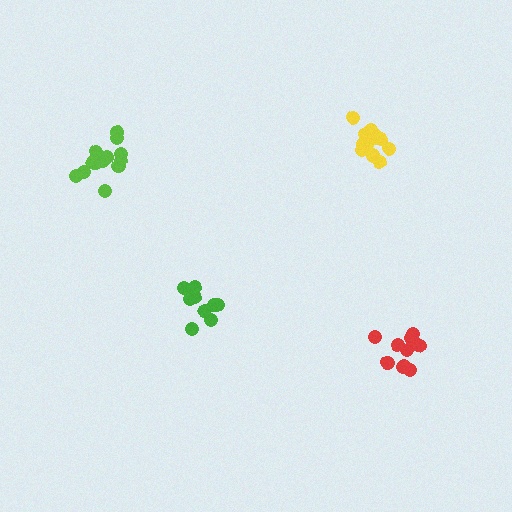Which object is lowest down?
The red cluster is bottommost.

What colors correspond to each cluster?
The clusters are colored: red, green, lime, yellow.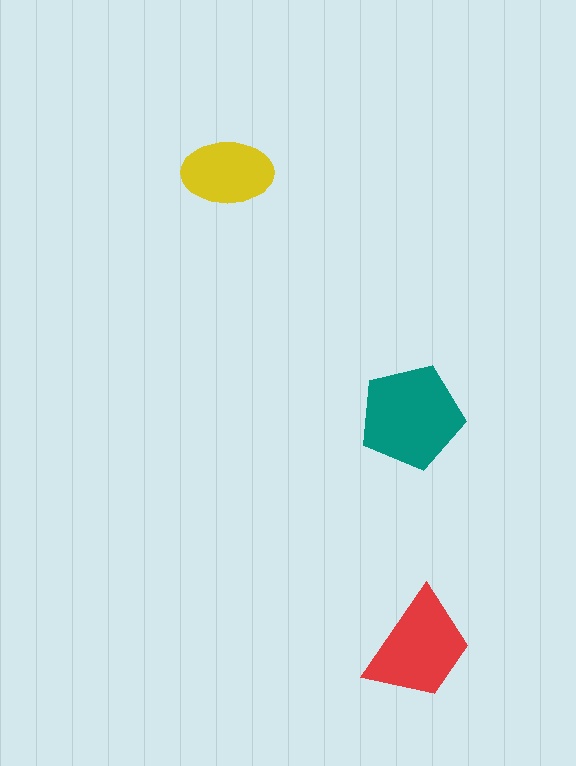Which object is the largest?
The teal pentagon.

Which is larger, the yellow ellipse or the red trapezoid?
The red trapezoid.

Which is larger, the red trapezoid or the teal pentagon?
The teal pentagon.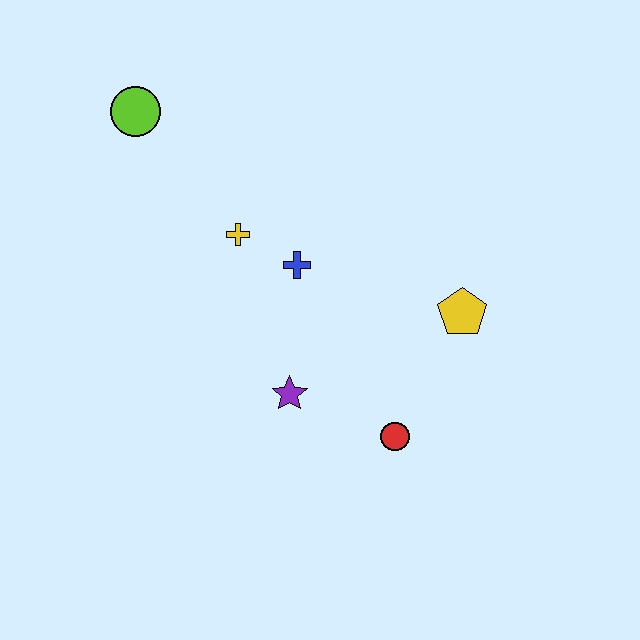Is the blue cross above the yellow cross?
No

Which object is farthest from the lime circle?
The red circle is farthest from the lime circle.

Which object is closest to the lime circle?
The yellow cross is closest to the lime circle.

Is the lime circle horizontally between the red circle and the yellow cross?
No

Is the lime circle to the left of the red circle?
Yes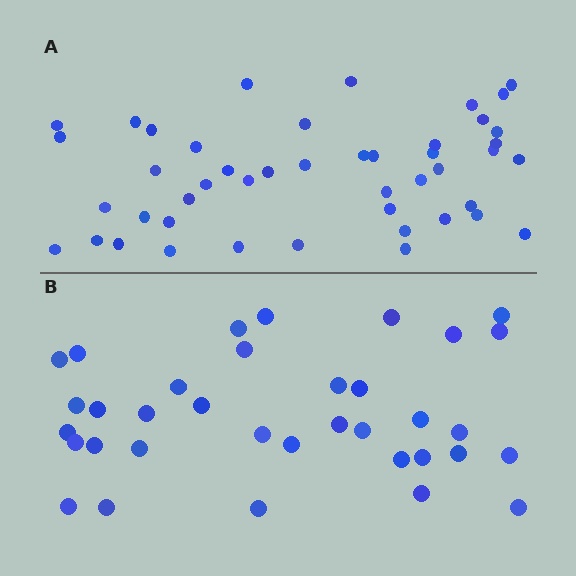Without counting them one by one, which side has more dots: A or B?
Region A (the top region) has more dots.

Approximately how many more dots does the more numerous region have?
Region A has roughly 12 or so more dots than region B.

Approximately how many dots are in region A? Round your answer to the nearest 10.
About 50 dots. (The exact count is 46, which rounds to 50.)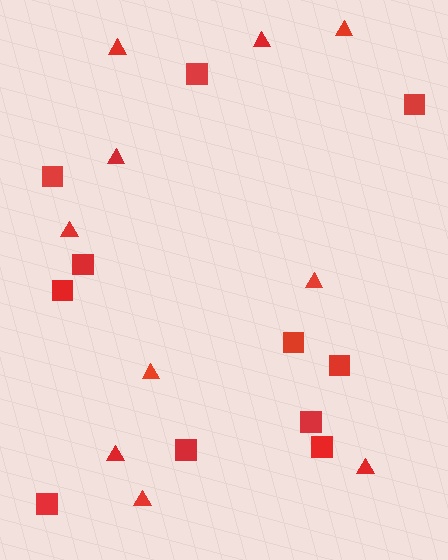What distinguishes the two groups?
There are 2 groups: one group of triangles (10) and one group of squares (11).